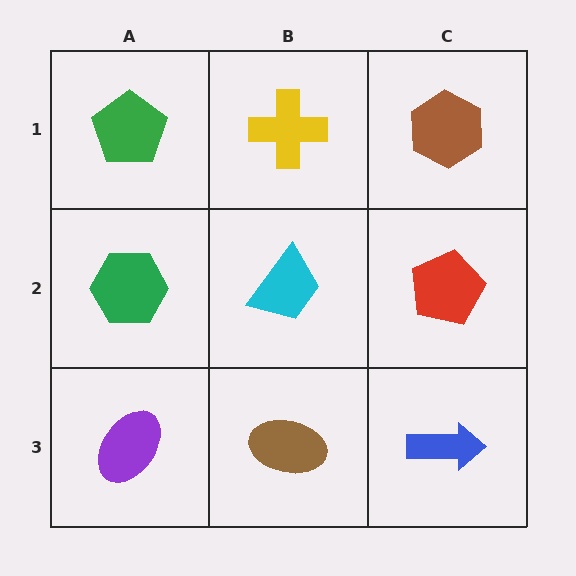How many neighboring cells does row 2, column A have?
3.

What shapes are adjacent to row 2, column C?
A brown hexagon (row 1, column C), a blue arrow (row 3, column C), a cyan trapezoid (row 2, column B).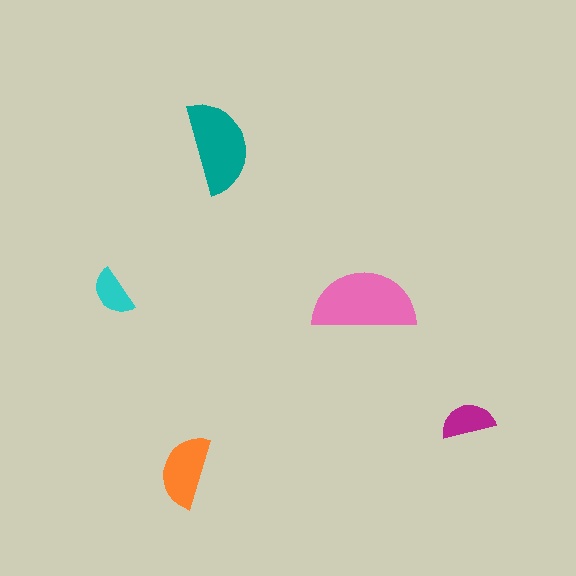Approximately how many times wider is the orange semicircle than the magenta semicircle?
About 1.5 times wider.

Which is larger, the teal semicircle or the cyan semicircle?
The teal one.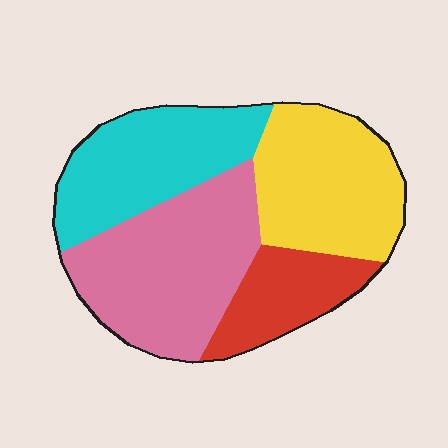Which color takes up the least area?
Red, at roughly 15%.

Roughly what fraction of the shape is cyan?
Cyan takes up about one quarter (1/4) of the shape.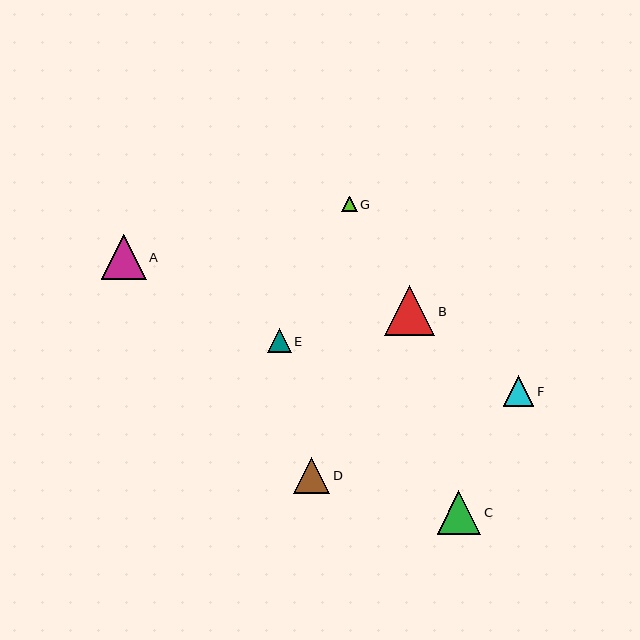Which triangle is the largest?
Triangle B is the largest with a size of approximately 50 pixels.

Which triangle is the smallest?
Triangle G is the smallest with a size of approximately 15 pixels.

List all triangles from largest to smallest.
From largest to smallest: B, A, C, D, F, E, G.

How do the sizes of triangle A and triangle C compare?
Triangle A and triangle C are approximately the same size.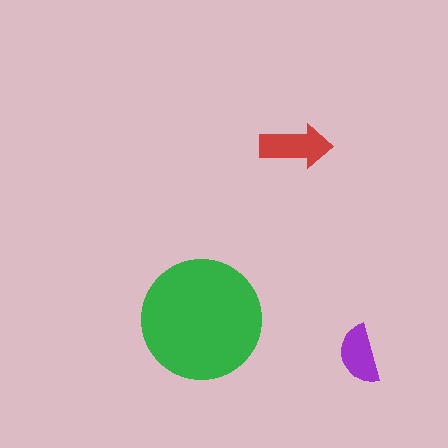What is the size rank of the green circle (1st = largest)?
1st.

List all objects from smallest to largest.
The purple semicircle, the red arrow, the green circle.